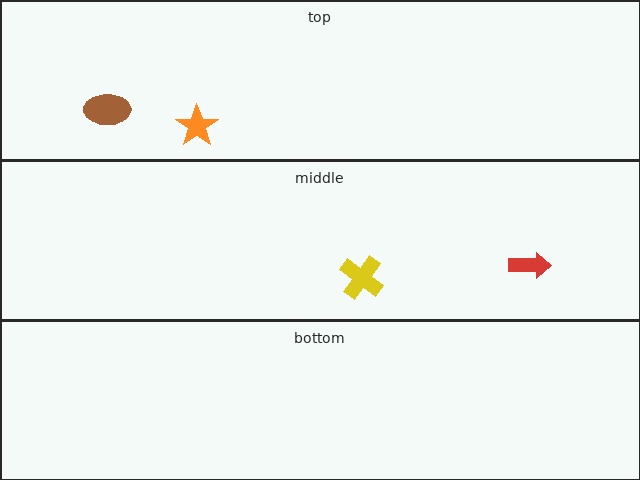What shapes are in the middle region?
The yellow cross, the red arrow.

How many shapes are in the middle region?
2.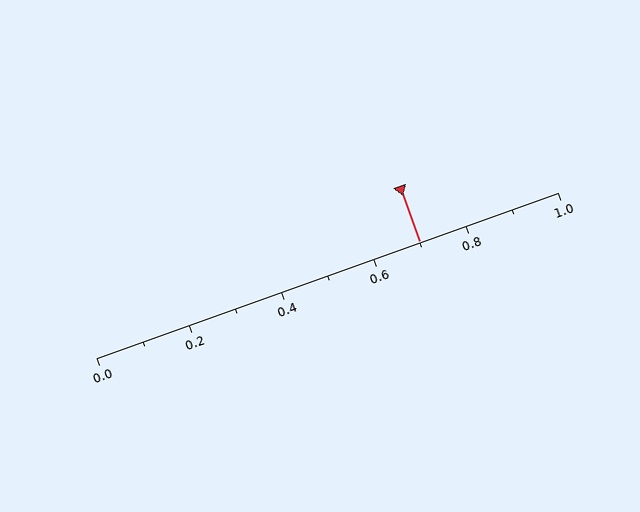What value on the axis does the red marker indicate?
The marker indicates approximately 0.7.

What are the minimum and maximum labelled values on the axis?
The axis runs from 0.0 to 1.0.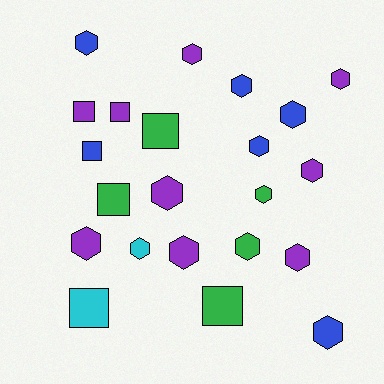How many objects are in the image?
There are 22 objects.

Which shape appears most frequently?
Hexagon, with 15 objects.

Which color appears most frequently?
Purple, with 9 objects.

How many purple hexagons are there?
There are 7 purple hexagons.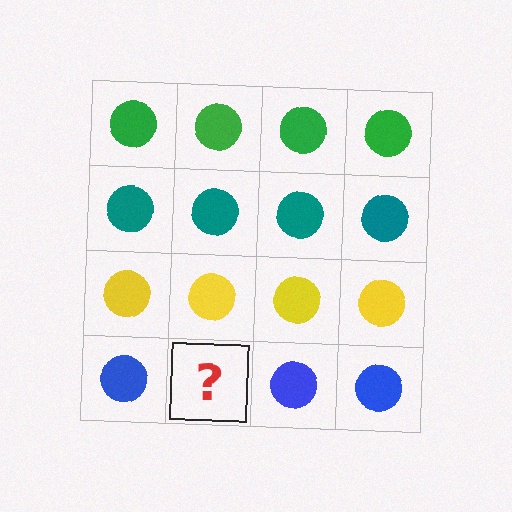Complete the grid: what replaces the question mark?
The question mark should be replaced with a blue circle.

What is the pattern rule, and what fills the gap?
The rule is that each row has a consistent color. The gap should be filled with a blue circle.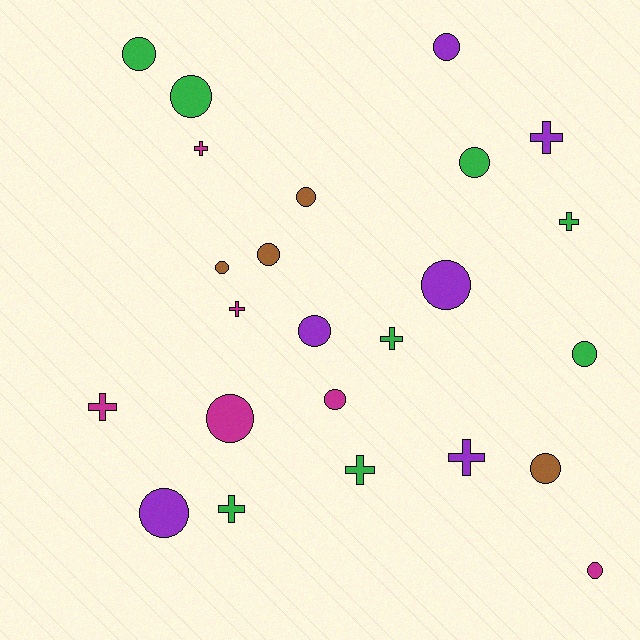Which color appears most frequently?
Green, with 8 objects.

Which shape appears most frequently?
Circle, with 15 objects.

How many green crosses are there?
There are 4 green crosses.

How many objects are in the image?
There are 24 objects.